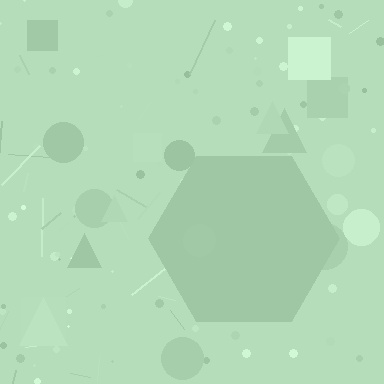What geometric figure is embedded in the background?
A hexagon is embedded in the background.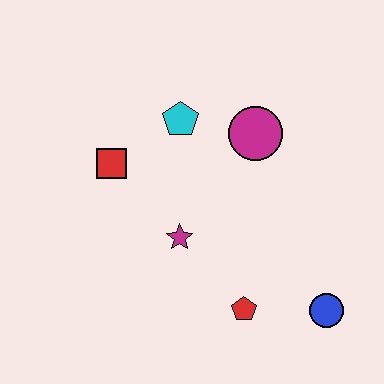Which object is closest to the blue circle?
The red pentagon is closest to the blue circle.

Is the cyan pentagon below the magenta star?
No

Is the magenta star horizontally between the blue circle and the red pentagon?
No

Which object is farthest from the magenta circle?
The blue circle is farthest from the magenta circle.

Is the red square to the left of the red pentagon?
Yes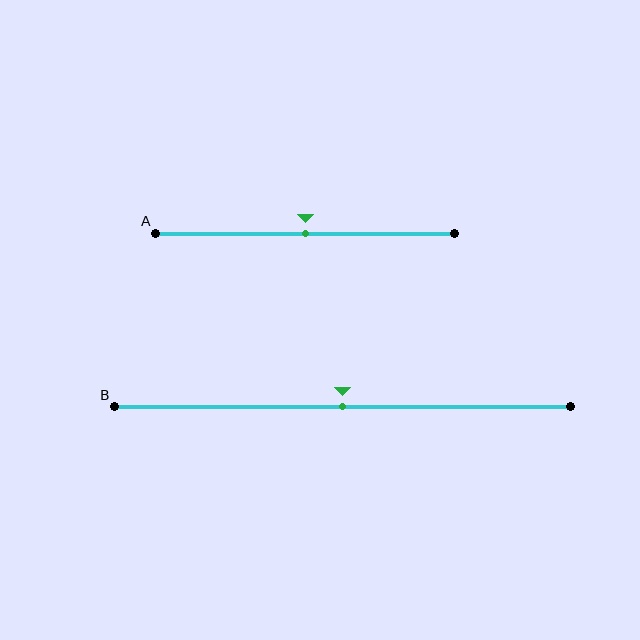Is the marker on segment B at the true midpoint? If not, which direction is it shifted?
Yes, the marker on segment B is at the true midpoint.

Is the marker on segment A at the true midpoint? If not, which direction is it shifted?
Yes, the marker on segment A is at the true midpoint.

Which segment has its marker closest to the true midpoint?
Segment A has its marker closest to the true midpoint.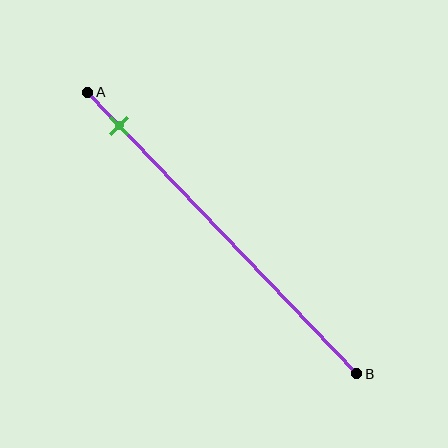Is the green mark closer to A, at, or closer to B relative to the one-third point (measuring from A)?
The green mark is closer to point A than the one-third point of segment AB.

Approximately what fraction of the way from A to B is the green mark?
The green mark is approximately 10% of the way from A to B.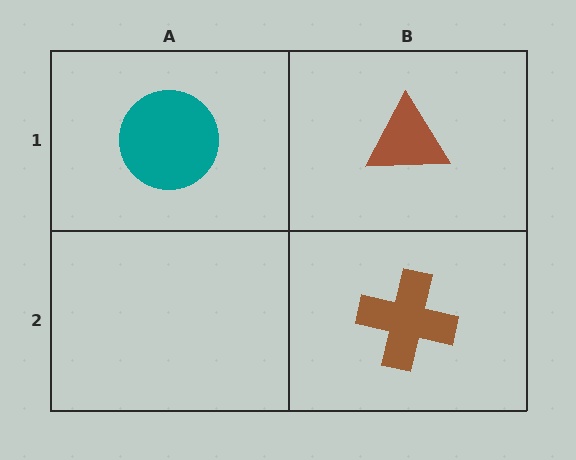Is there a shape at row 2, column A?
No, that cell is empty.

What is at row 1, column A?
A teal circle.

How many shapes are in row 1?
2 shapes.